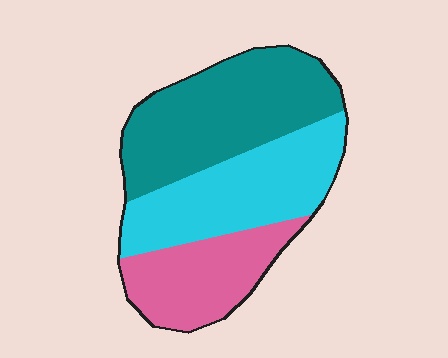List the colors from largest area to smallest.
From largest to smallest: teal, cyan, pink.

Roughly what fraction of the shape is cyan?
Cyan covers about 35% of the shape.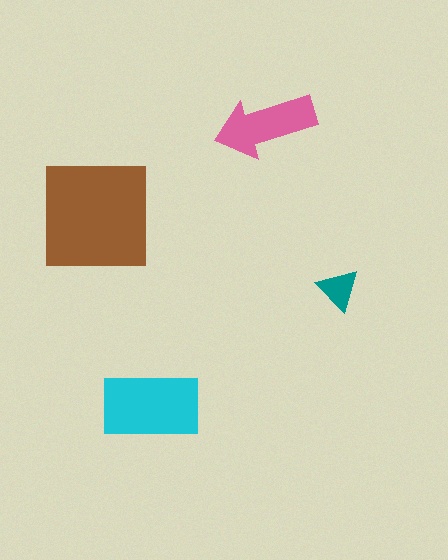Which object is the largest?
The brown square.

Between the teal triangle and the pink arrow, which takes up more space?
The pink arrow.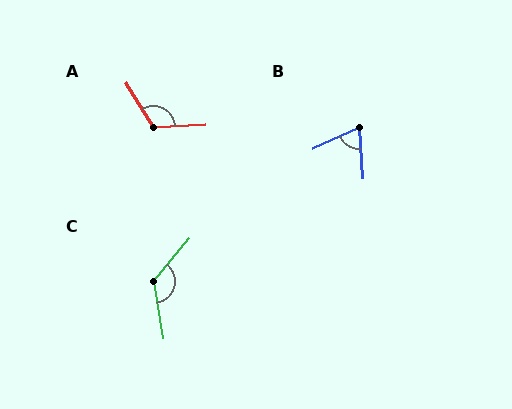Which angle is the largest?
C, at approximately 131 degrees.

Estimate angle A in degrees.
Approximately 118 degrees.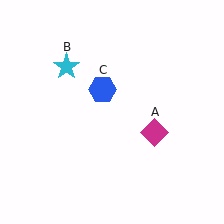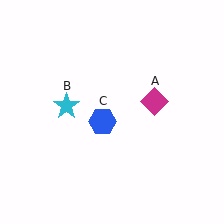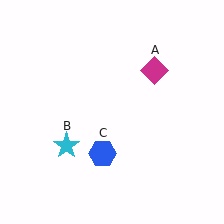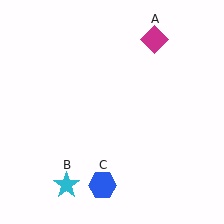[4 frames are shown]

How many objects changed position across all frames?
3 objects changed position: magenta diamond (object A), cyan star (object B), blue hexagon (object C).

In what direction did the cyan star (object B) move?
The cyan star (object B) moved down.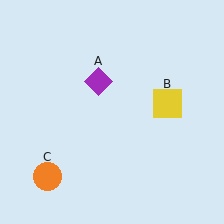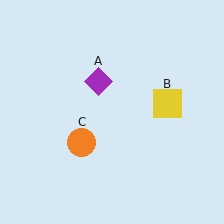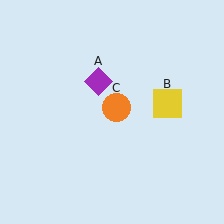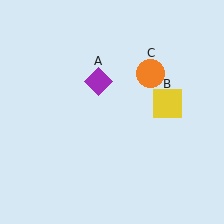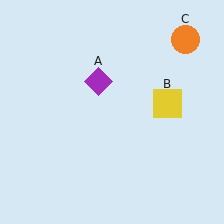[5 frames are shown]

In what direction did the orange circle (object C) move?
The orange circle (object C) moved up and to the right.